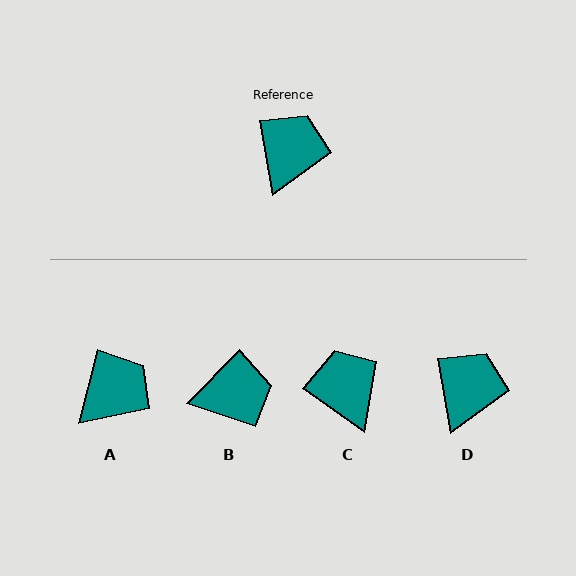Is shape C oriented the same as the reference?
No, it is off by about 44 degrees.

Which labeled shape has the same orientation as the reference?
D.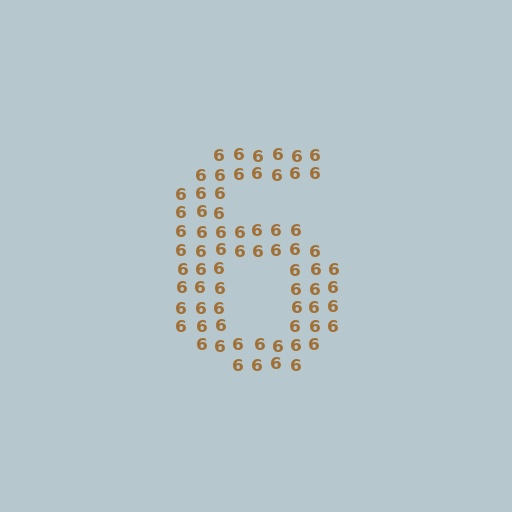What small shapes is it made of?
It is made of small digit 6's.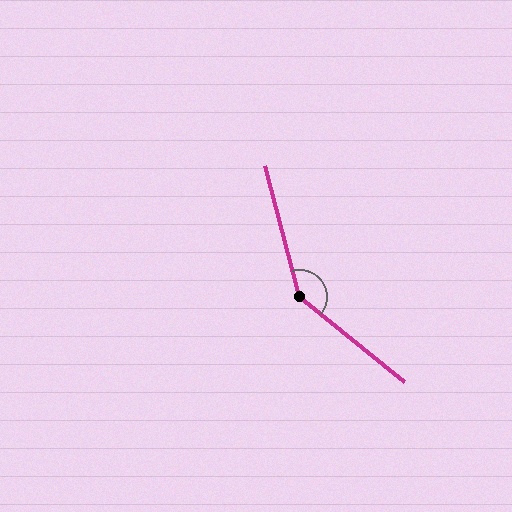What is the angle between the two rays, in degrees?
Approximately 144 degrees.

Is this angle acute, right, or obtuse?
It is obtuse.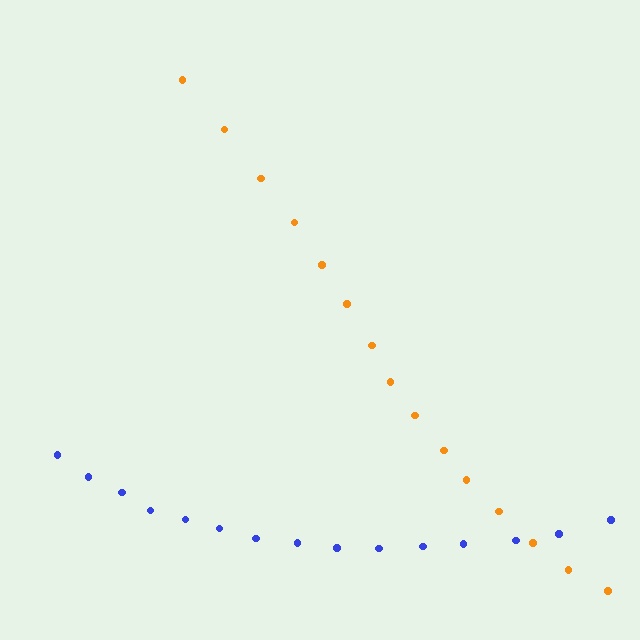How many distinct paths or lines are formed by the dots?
There are 2 distinct paths.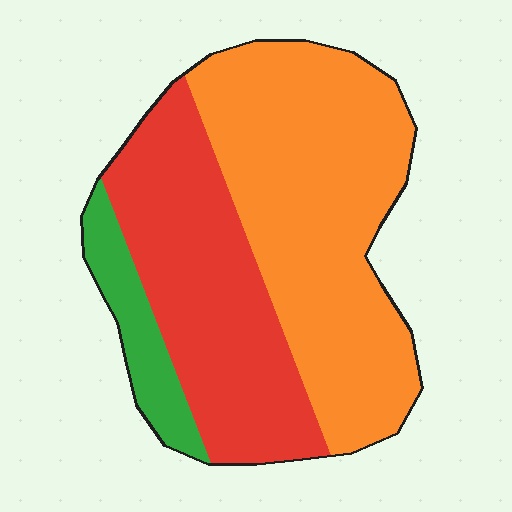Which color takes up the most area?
Orange, at roughly 55%.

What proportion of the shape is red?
Red covers roughly 35% of the shape.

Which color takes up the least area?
Green, at roughly 10%.